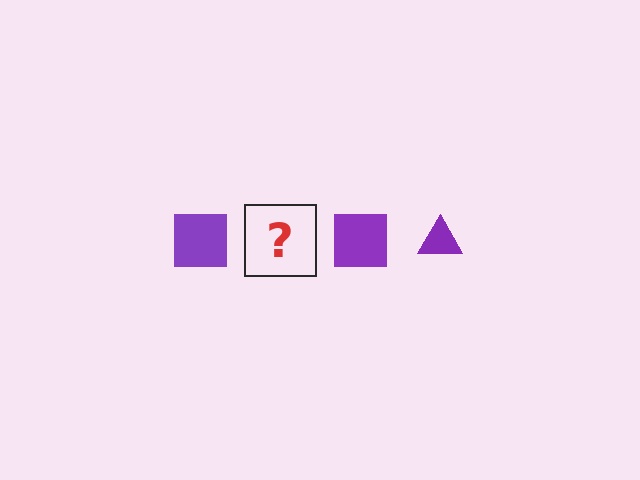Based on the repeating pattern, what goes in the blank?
The blank should be a purple triangle.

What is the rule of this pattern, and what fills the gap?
The rule is that the pattern cycles through square, triangle shapes in purple. The gap should be filled with a purple triangle.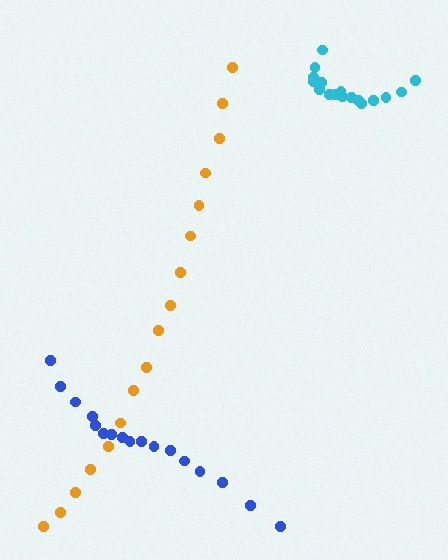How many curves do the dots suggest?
There are 3 distinct paths.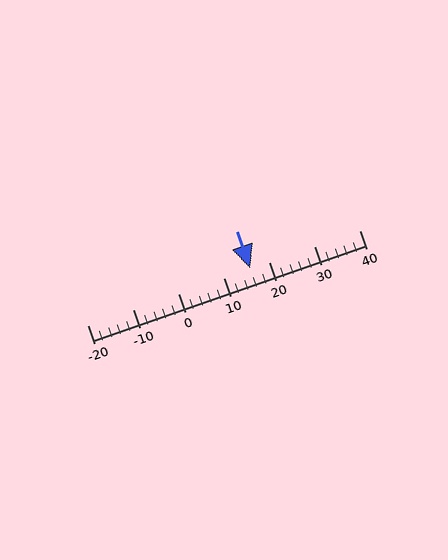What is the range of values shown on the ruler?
The ruler shows values from -20 to 40.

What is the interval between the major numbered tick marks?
The major tick marks are spaced 10 units apart.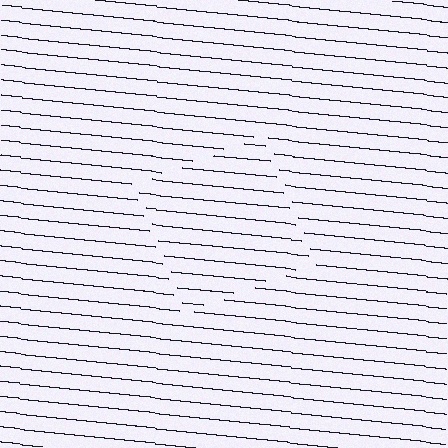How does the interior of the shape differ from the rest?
The interior of the shape contains the same grating, shifted by half a period — the contour is defined by the phase discontinuity where line-ends from the inner and outer gratings abut.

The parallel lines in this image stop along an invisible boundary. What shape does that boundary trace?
An illusory square. The interior of the shape contains the same grating, shifted by half a period — the contour is defined by the phase discontinuity where line-ends from the inner and outer gratings abut.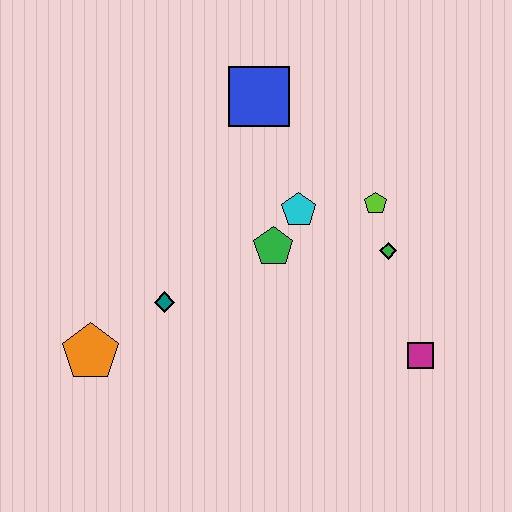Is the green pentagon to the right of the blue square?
Yes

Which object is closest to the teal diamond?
The orange pentagon is closest to the teal diamond.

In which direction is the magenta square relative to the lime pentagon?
The magenta square is below the lime pentagon.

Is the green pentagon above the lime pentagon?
No